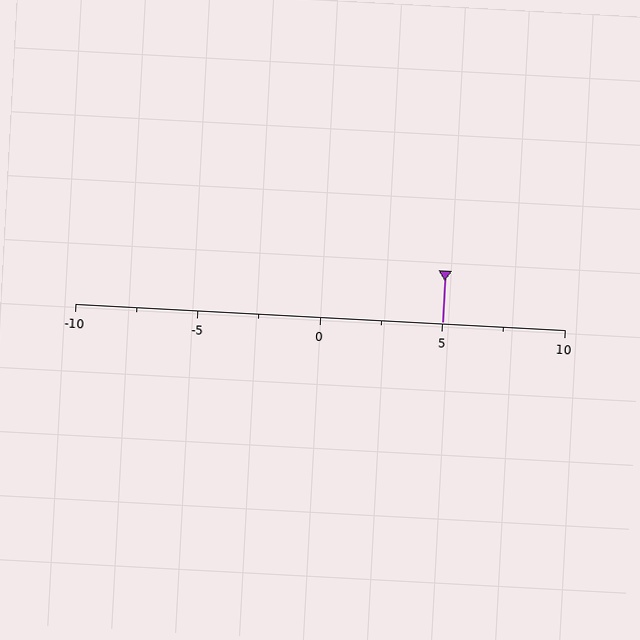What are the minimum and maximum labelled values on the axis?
The axis runs from -10 to 10.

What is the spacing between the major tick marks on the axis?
The major ticks are spaced 5 apart.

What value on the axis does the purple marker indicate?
The marker indicates approximately 5.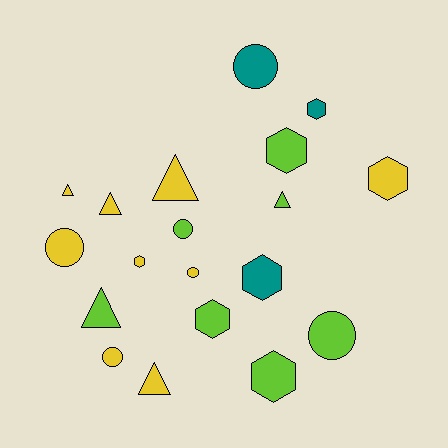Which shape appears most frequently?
Hexagon, with 7 objects.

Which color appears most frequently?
Yellow, with 9 objects.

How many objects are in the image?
There are 19 objects.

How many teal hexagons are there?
There are 2 teal hexagons.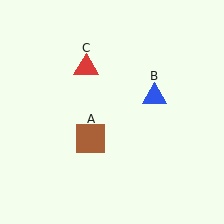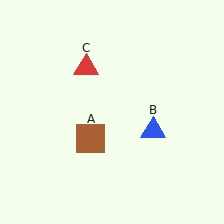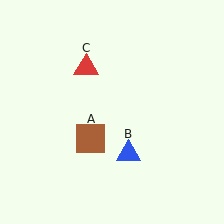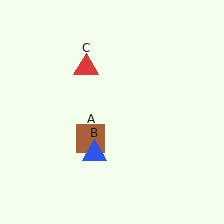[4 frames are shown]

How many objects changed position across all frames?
1 object changed position: blue triangle (object B).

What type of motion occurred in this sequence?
The blue triangle (object B) rotated clockwise around the center of the scene.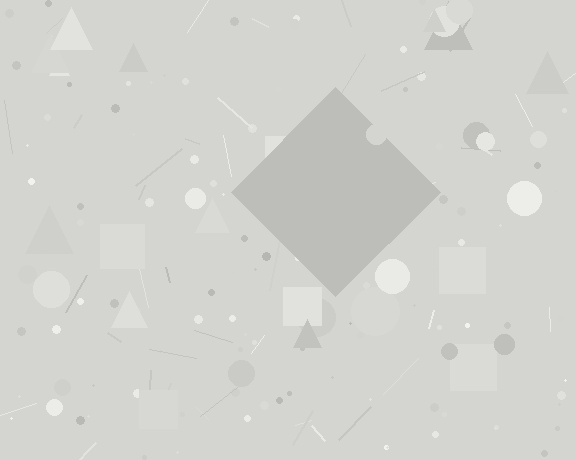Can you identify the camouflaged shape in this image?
The camouflaged shape is a diamond.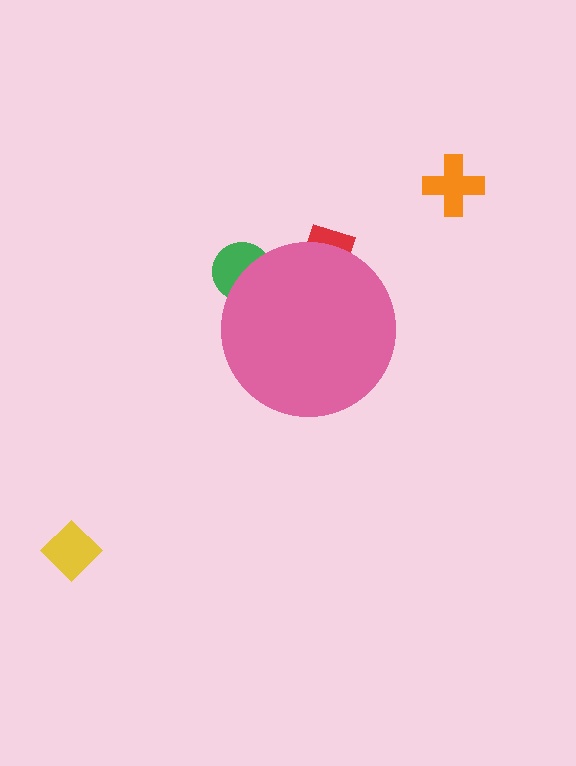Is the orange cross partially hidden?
No, the orange cross is fully visible.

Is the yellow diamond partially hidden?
No, the yellow diamond is fully visible.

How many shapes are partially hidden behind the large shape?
2 shapes are partially hidden.